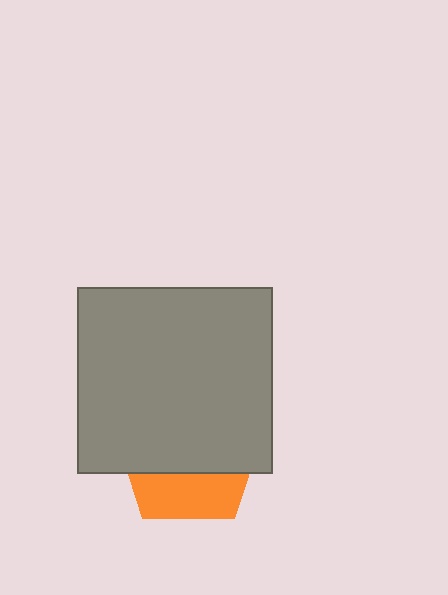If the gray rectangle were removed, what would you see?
You would see the complete orange pentagon.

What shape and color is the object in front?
The object in front is a gray rectangle.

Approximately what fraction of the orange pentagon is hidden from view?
Roughly 67% of the orange pentagon is hidden behind the gray rectangle.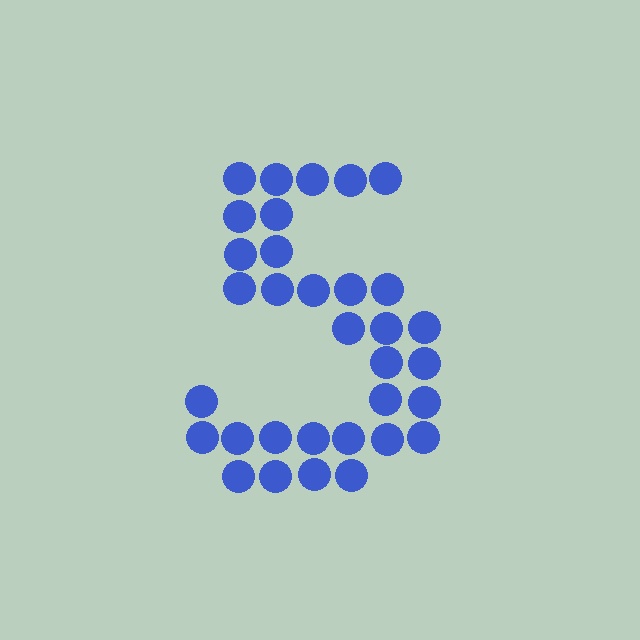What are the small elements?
The small elements are circles.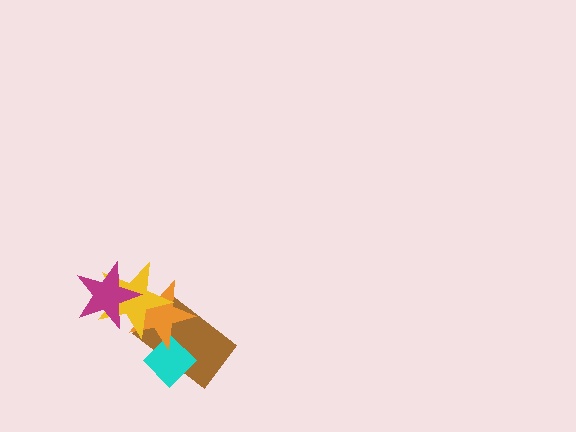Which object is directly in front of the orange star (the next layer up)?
The yellow star is directly in front of the orange star.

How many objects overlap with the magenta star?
2 objects overlap with the magenta star.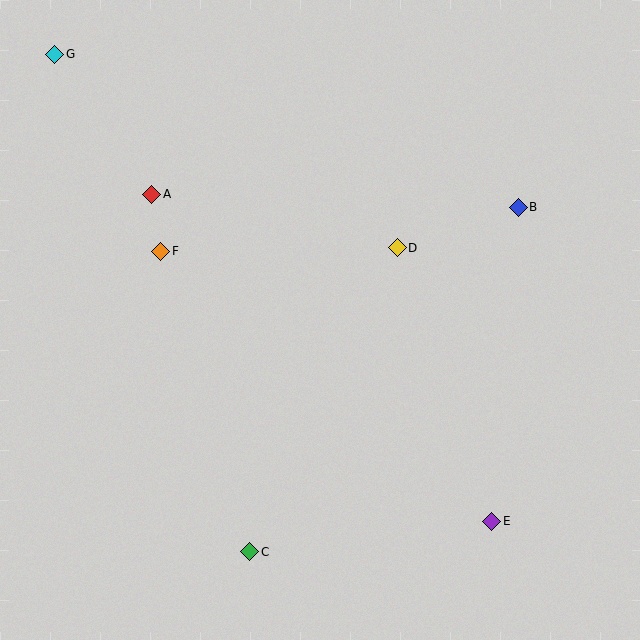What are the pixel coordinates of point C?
Point C is at (250, 552).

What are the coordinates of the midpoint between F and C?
The midpoint between F and C is at (205, 402).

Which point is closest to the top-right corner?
Point B is closest to the top-right corner.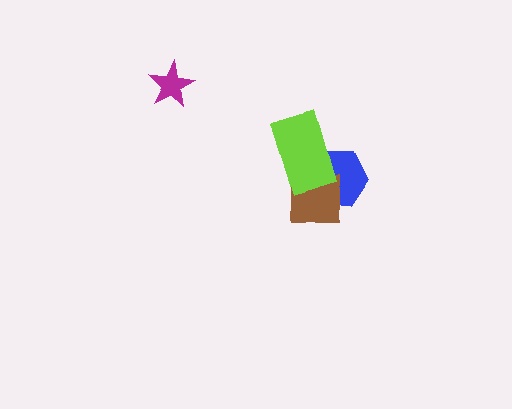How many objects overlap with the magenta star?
0 objects overlap with the magenta star.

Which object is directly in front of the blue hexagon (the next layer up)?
The brown square is directly in front of the blue hexagon.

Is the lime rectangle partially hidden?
No, no other shape covers it.